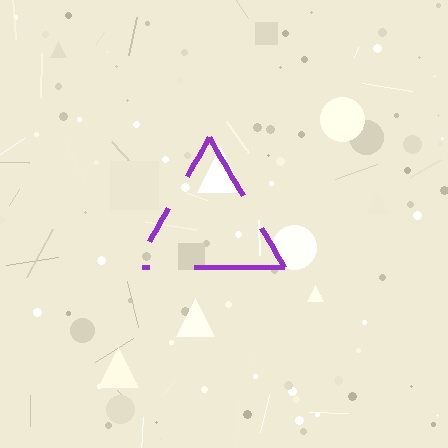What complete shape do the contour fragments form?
The contour fragments form a triangle.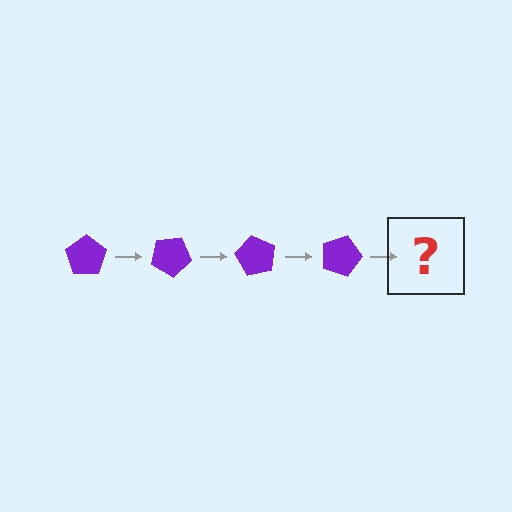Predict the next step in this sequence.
The next step is a purple pentagon rotated 120 degrees.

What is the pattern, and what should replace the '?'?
The pattern is that the pentagon rotates 30 degrees each step. The '?' should be a purple pentagon rotated 120 degrees.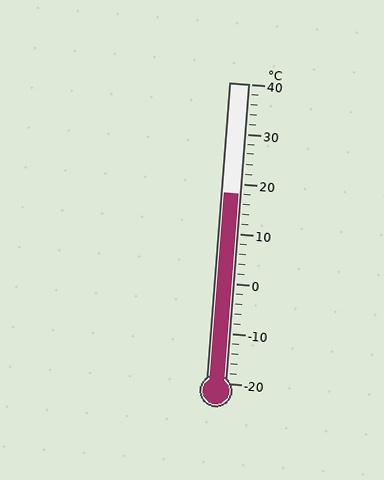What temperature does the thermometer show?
The thermometer shows approximately 18°C.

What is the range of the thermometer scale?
The thermometer scale ranges from -20°C to 40°C.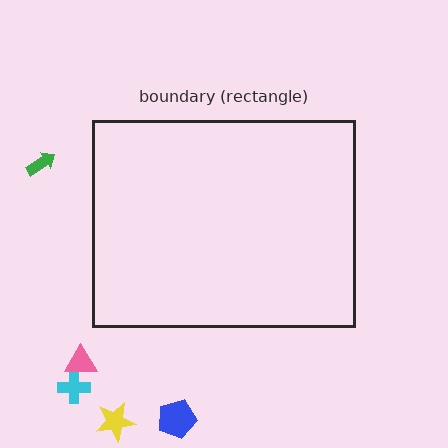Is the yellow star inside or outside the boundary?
Outside.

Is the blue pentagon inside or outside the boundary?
Outside.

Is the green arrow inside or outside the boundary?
Outside.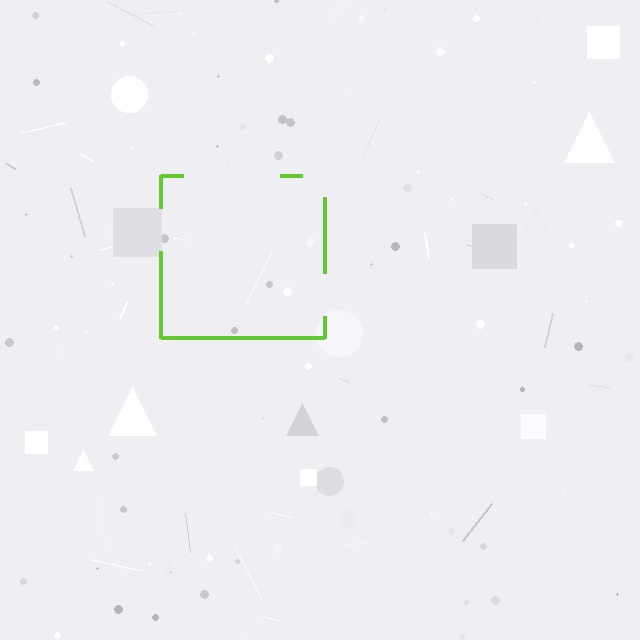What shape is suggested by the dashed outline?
The dashed outline suggests a square.